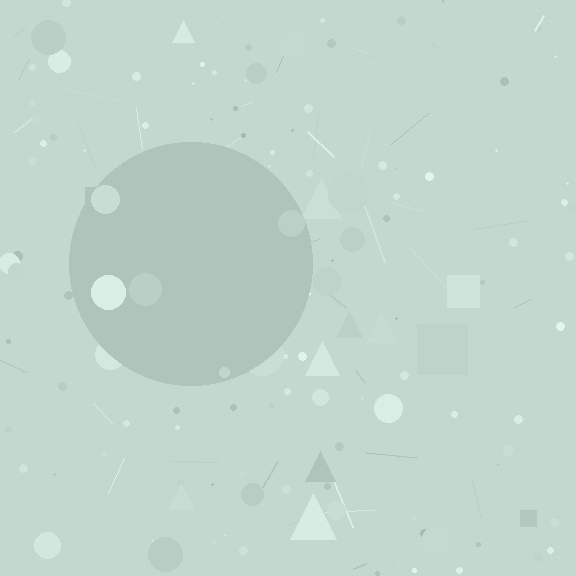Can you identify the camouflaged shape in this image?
The camouflaged shape is a circle.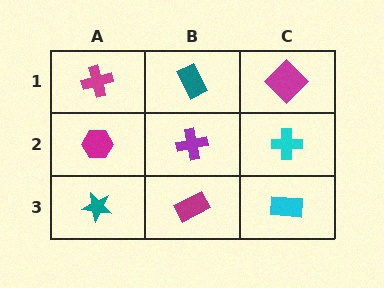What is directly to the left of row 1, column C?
A teal rectangle.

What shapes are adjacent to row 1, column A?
A magenta hexagon (row 2, column A), a teal rectangle (row 1, column B).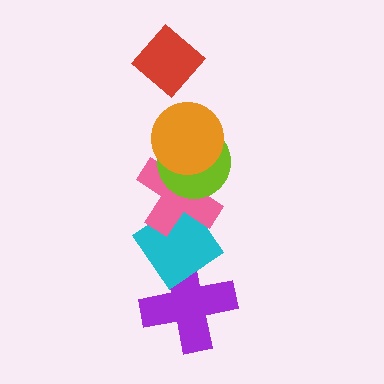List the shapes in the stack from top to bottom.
From top to bottom: the red diamond, the orange circle, the lime circle, the pink cross, the cyan diamond, the purple cross.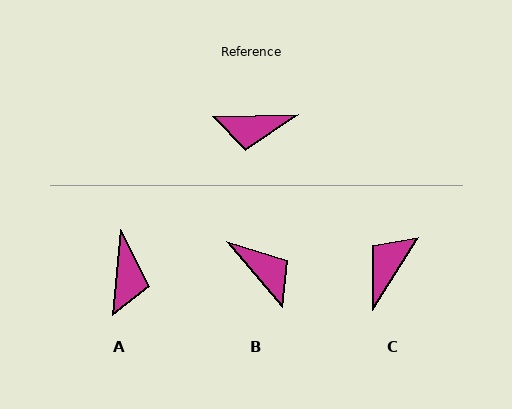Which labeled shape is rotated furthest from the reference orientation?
B, about 128 degrees away.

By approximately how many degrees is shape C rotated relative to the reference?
Approximately 124 degrees clockwise.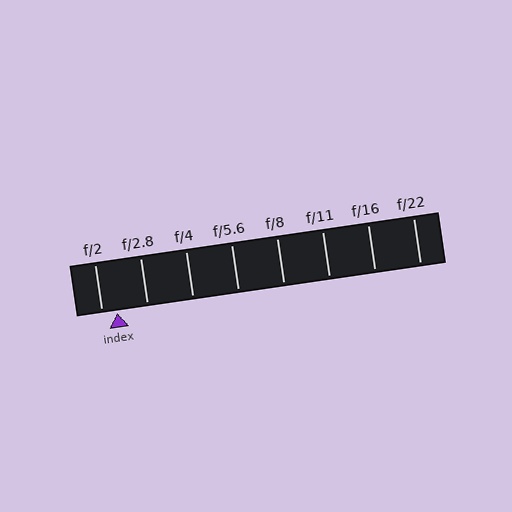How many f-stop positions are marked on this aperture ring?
There are 8 f-stop positions marked.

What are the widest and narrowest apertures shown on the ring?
The widest aperture shown is f/2 and the narrowest is f/22.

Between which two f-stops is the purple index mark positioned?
The index mark is between f/2 and f/2.8.